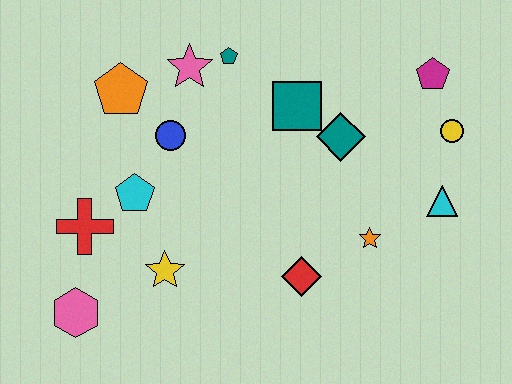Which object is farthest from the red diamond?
The orange pentagon is farthest from the red diamond.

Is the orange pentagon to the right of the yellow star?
No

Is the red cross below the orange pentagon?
Yes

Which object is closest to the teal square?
The teal diamond is closest to the teal square.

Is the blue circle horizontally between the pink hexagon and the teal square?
Yes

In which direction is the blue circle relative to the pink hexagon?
The blue circle is above the pink hexagon.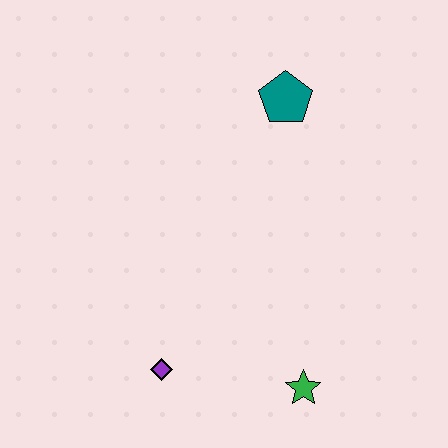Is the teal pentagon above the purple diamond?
Yes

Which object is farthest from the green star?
The teal pentagon is farthest from the green star.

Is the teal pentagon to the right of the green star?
No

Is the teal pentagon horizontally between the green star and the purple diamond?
Yes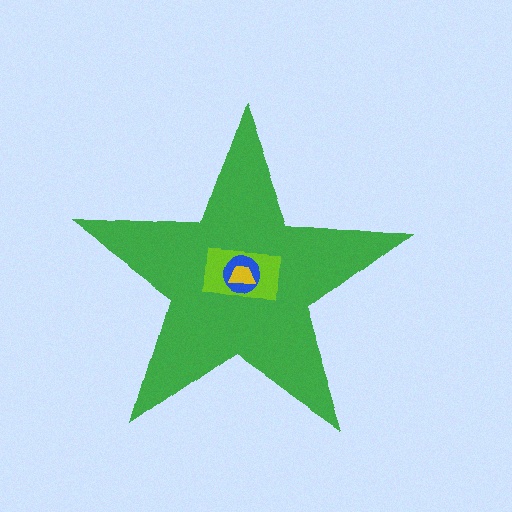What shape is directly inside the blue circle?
The yellow trapezoid.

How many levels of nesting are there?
4.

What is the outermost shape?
The green star.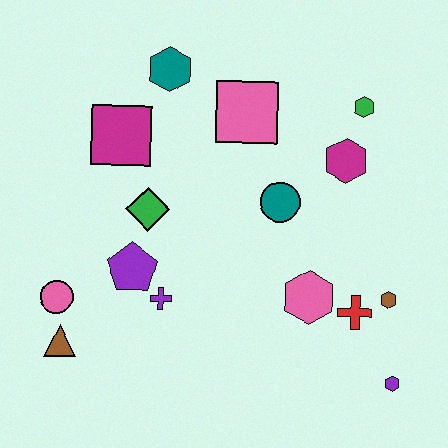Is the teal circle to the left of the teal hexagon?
No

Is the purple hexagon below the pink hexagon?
Yes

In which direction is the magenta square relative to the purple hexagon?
The magenta square is to the left of the purple hexagon.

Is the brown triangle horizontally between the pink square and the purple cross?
No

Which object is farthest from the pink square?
The purple hexagon is farthest from the pink square.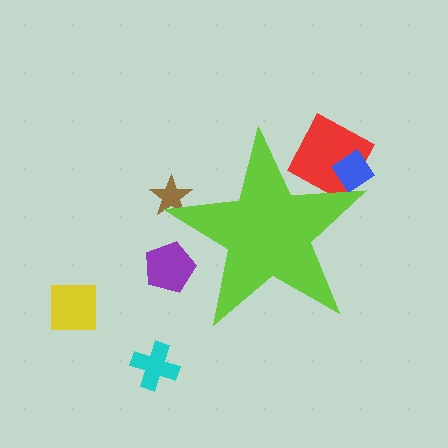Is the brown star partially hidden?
Yes, the brown star is partially hidden behind the lime star.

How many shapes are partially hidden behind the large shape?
4 shapes are partially hidden.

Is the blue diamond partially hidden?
Yes, the blue diamond is partially hidden behind the lime star.